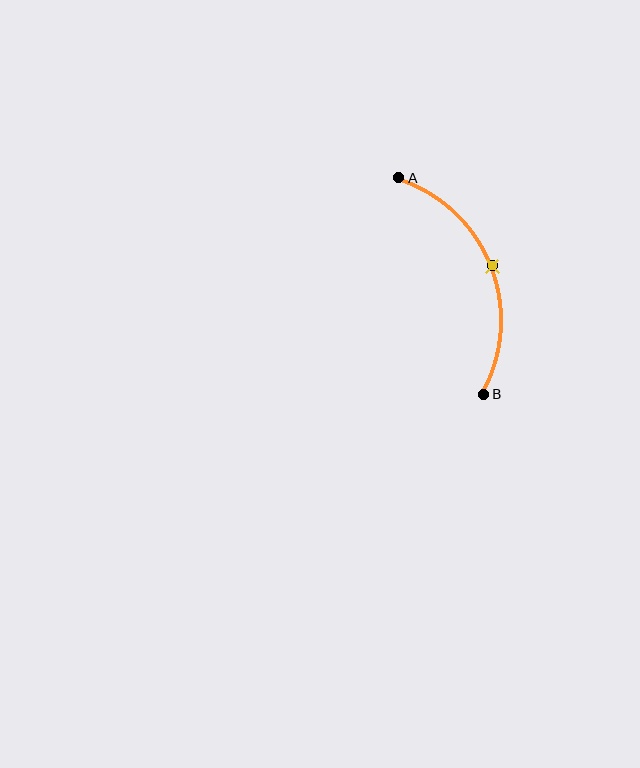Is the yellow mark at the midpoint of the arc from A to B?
Yes. The yellow mark lies on the arc at equal arc-length from both A and B — it is the arc midpoint.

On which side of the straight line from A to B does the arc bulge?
The arc bulges to the right of the straight line connecting A and B.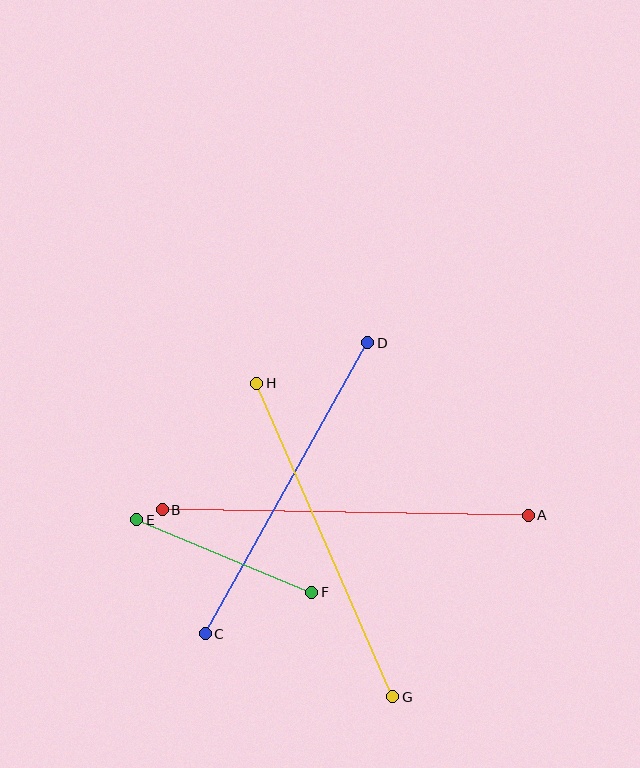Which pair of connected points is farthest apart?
Points A and B are farthest apart.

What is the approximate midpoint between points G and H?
The midpoint is at approximately (325, 540) pixels.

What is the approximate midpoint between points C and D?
The midpoint is at approximately (287, 488) pixels.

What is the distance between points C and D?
The distance is approximately 333 pixels.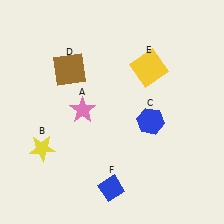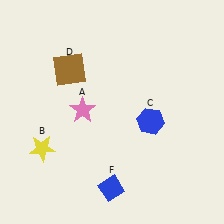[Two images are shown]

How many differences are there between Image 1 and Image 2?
There is 1 difference between the two images.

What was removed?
The yellow square (E) was removed in Image 2.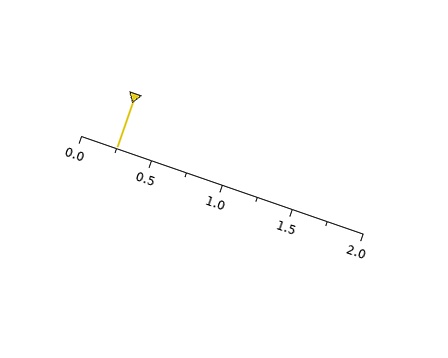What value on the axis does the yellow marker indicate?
The marker indicates approximately 0.25.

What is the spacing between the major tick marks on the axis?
The major ticks are spaced 0.5 apart.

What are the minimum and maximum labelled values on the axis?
The axis runs from 0.0 to 2.0.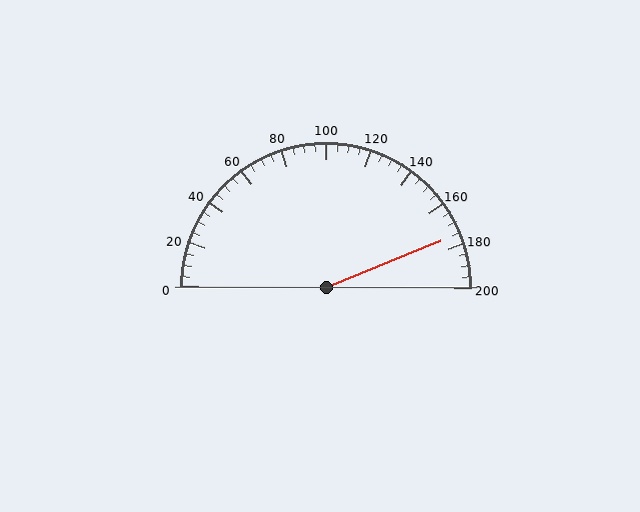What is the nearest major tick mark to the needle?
The nearest major tick mark is 180.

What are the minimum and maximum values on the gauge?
The gauge ranges from 0 to 200.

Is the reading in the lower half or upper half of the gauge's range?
The reading is in the upper half of the range (0 to 200).